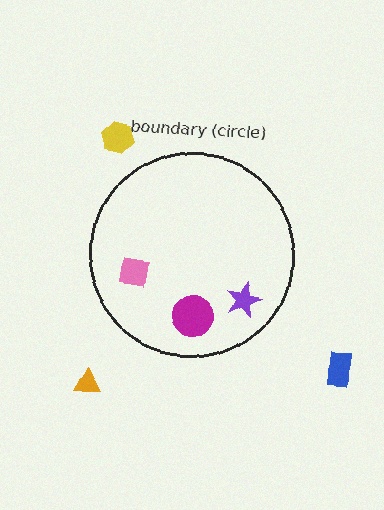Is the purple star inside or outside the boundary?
Inside.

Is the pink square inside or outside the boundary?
Inside.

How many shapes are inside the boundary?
3 inside, 3 outside.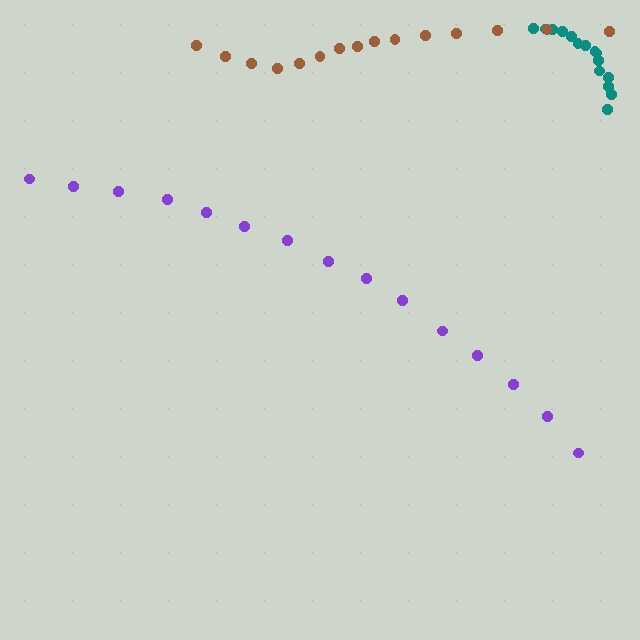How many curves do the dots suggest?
There are 3 distinct paths.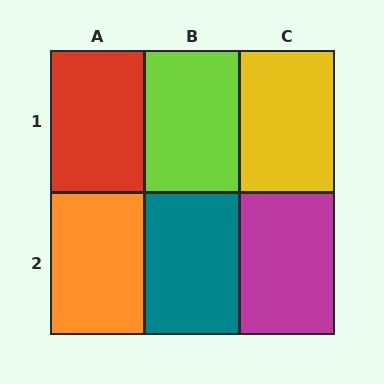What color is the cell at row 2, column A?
Orange.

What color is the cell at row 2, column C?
Magenta.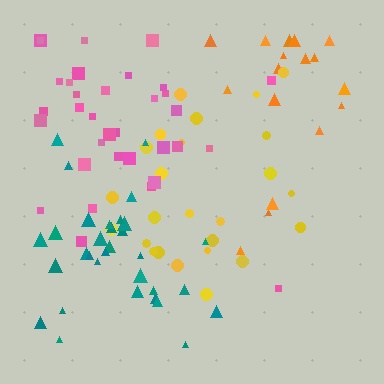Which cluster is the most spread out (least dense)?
Orange.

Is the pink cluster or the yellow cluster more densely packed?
Yellow.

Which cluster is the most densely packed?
Teal.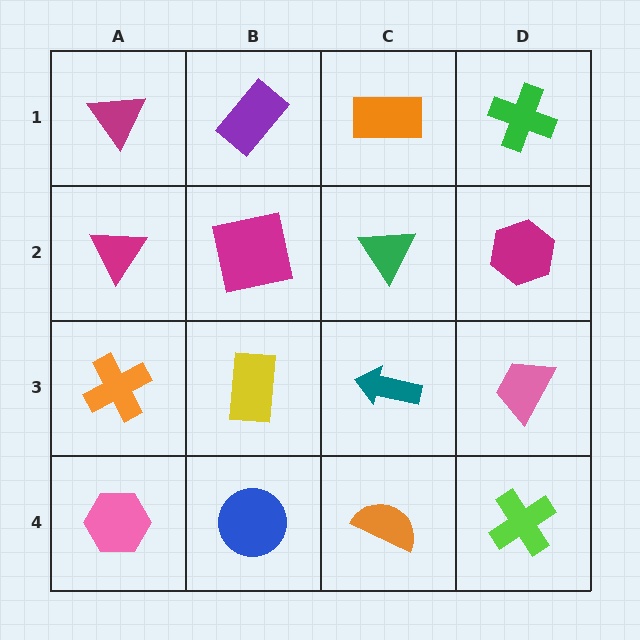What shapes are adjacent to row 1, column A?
A magenta triangle (row 2, column A), a purple rectangle (row 1, column B).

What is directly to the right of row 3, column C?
A pink trapezoid.